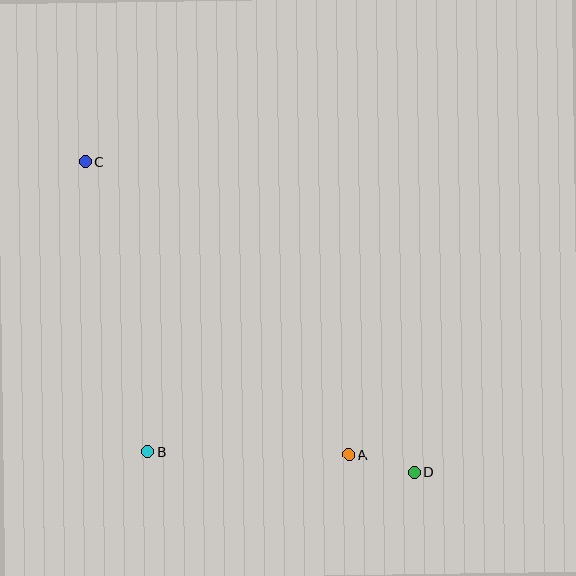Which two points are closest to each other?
Points A and D are closest to each other.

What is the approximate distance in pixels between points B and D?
The distance between B and D is approximately 267 pixels.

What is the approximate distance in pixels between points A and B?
The distance between A and B is approximately 201 pixels.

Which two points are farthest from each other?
Points C and D are farthest from each other.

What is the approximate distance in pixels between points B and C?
The distance between B and C is approximately 297 pixels.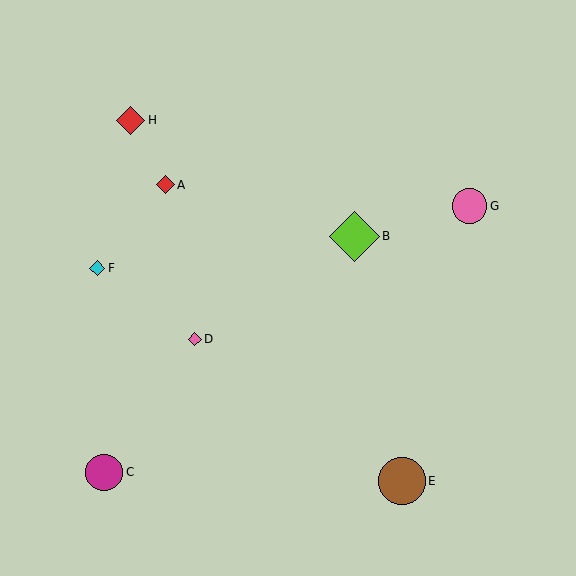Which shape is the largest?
The lime diamond (labeled B) is the largest.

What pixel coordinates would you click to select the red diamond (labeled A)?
Click at (165, 185) to select the red diamond A.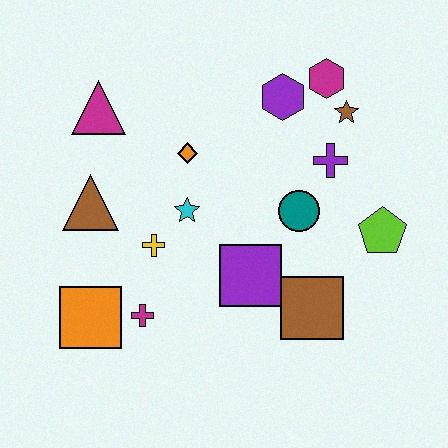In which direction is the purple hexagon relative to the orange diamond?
The purple hexagon is to the right of the orange diamond.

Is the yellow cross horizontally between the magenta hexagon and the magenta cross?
Yes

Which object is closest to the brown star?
The magenta hexagon is closest to the brown star.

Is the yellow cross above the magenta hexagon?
No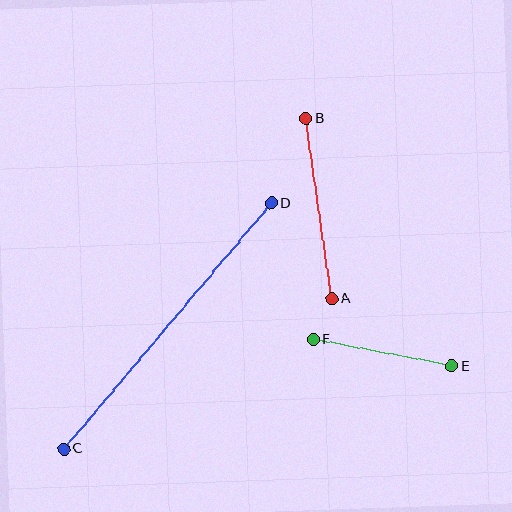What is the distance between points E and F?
The distance is approximately 141 pixels.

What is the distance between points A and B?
The distance is approximately 182 pixels.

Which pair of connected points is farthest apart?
Points C and D are farthest apart.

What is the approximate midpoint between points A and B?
The midpoint is at approximately (319, 209) pixels.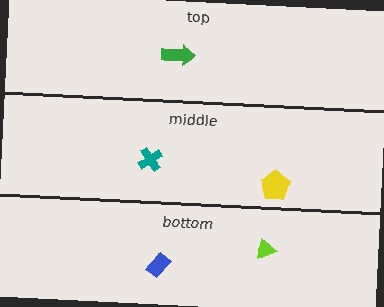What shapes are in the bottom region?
The blue rectangle, the lime triangle.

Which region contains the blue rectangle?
The bottom region.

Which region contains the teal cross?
The middle region.